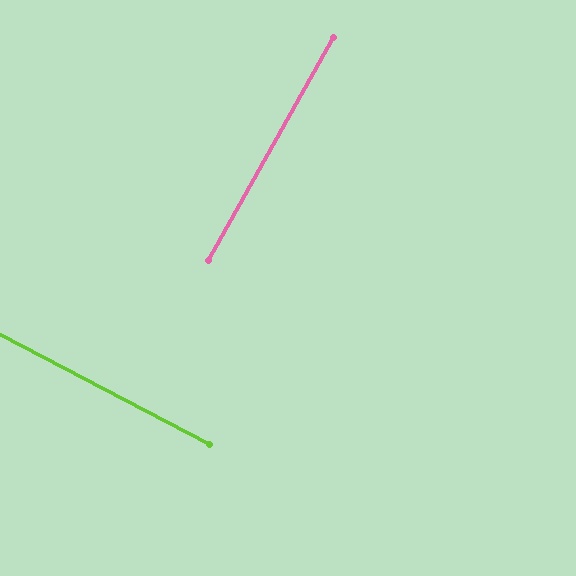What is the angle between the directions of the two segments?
Approximately 88 degrees.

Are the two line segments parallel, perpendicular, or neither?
Perpendicular — they meet at approximately 88°.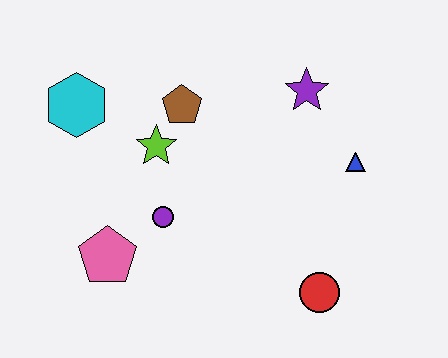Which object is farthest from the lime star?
The red circle is farthest from the lime star.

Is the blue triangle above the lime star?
No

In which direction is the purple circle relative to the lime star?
The purple circle is below the lime star.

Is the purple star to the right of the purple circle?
Yes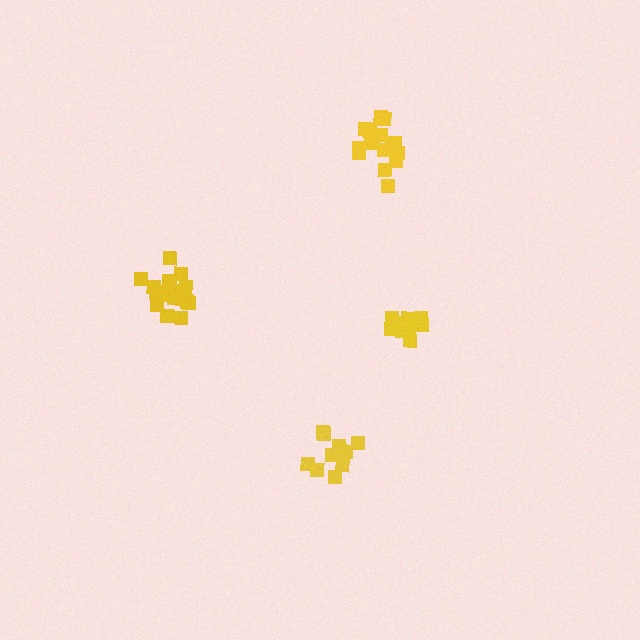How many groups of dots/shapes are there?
There are 4 groups.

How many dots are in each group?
Group 1: 17 dots, Group 2: 11 dots, Group 3: 16 dots, Group 4: 12 dots (56 total).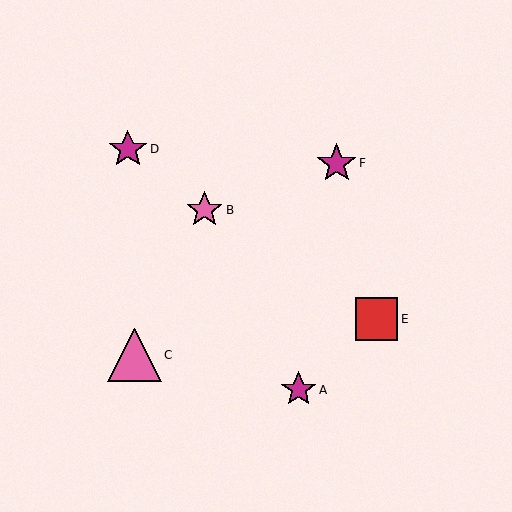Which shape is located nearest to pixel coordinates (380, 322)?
The red square (labeled E) at (376, 319) is nearest to that location.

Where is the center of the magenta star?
The center of the magenta star is at (128, 149).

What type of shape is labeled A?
Shape A is a magenta star.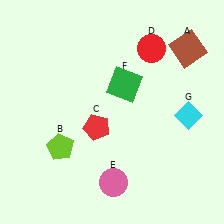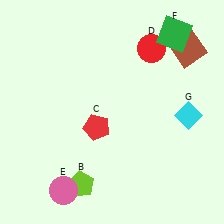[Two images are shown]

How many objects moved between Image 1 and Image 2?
3 objects moved between the two images.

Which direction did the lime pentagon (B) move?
The lime pentagon (B) moved down.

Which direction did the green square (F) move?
The green square (F) moved up.